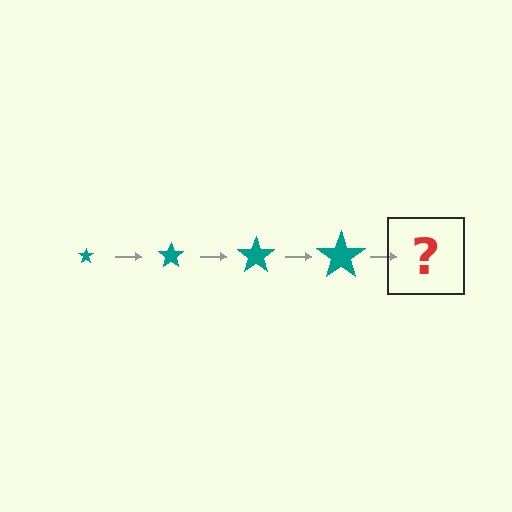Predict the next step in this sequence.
The next step is a teal star, larger than the previous one.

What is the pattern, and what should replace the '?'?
The pattern is that the star gets progressively larger each step. The '?' should be a teal star, larger than the previous one.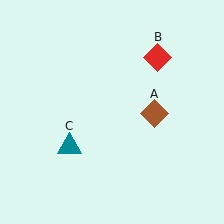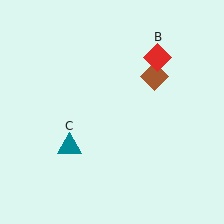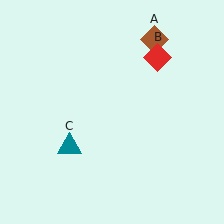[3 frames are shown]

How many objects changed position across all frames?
1 object changed position: brown diamond (object A).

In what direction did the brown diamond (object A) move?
The brown diamond (object A) moved up.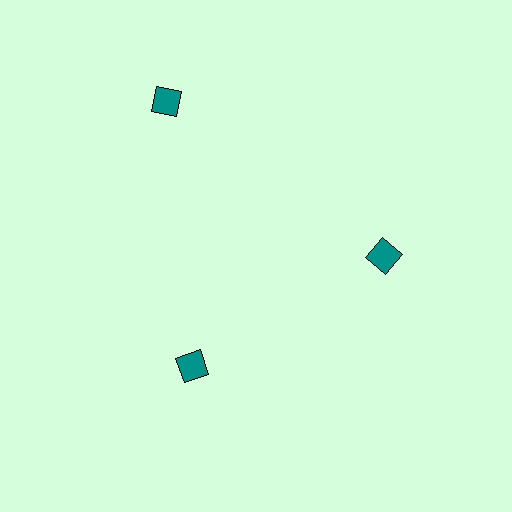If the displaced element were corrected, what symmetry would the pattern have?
It would have 3-fold rotational symmetry — the pattern would map onto itself every 120 degrees.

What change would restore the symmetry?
The symmetry would be restored by moving it inward, back onto the ring so that all 3 diamonds sit at equal angles and equal distance from the center.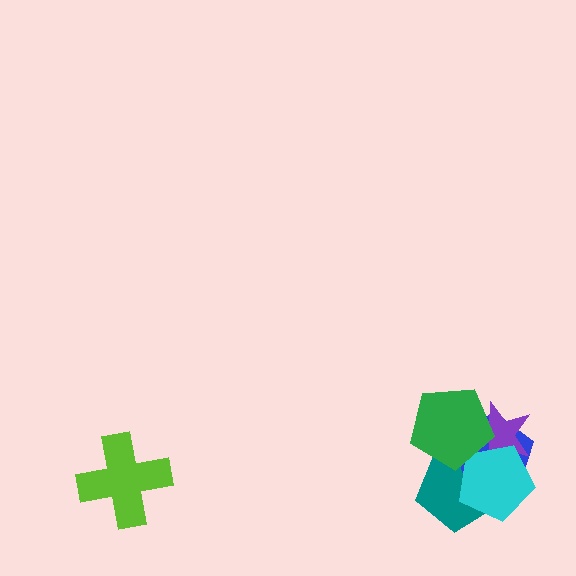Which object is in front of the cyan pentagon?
The green pentagon is in front of the cyan pentagon.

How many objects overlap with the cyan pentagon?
4 objects overlap with the cyan pentagon.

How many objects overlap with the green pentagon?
4 objects overlap with the green pentagon.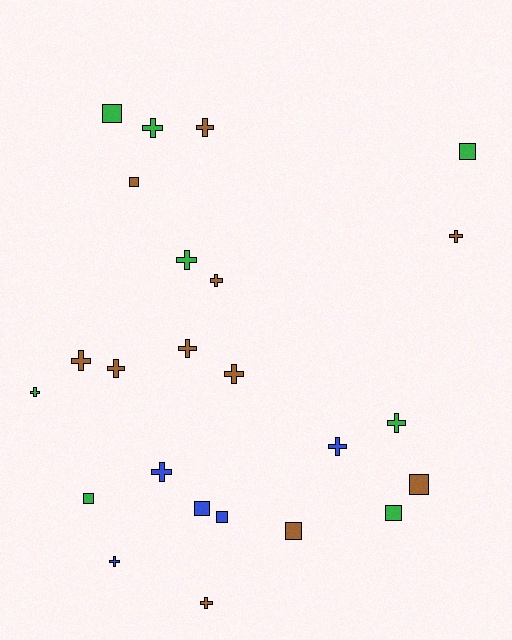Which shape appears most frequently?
Cross, with 15 objects.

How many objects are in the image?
There are 24 objects.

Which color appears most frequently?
Brown, with 11 objects.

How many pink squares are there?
There are no pink squares.